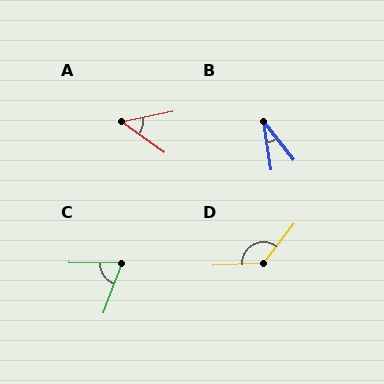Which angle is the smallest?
B, at approximately 29 degrees.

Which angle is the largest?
D, at approximately 131 degrees.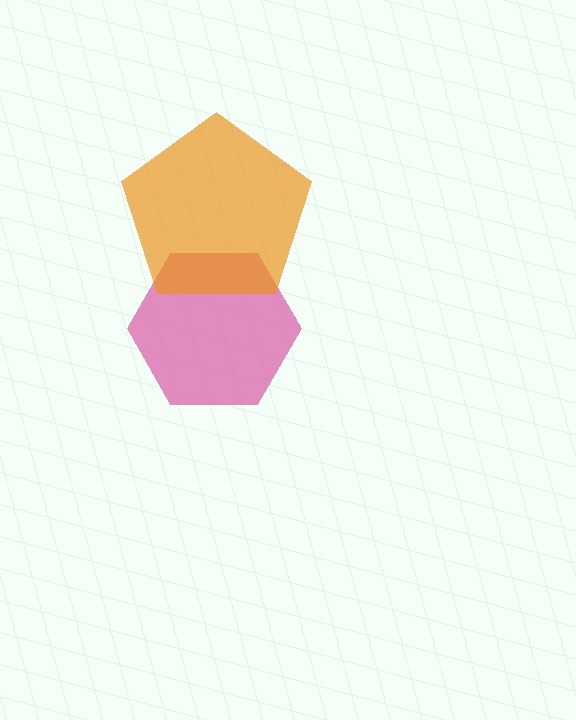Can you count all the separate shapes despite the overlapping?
Yes, there are 2 separate shapes.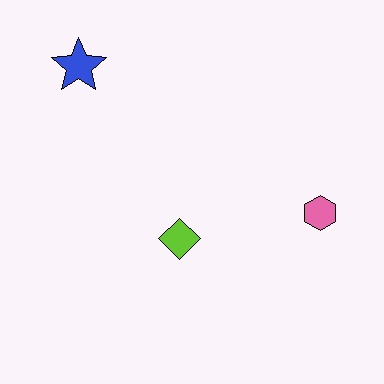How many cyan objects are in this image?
There are no cyan objects.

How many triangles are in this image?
There are no triangles.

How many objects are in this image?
There are 3 objects.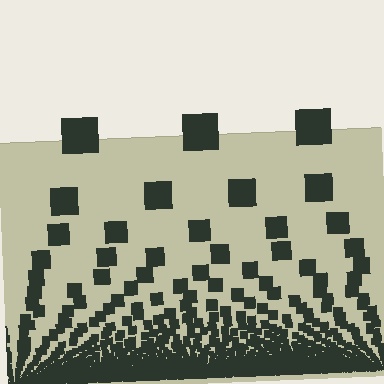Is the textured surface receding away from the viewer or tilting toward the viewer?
The surface appears to tilt toward the viewer. Texture elements get larger and sparser toward the top.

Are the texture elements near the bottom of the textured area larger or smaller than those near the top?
Smaller. The gradient is inverted — elements near the bottom are smaller and denser.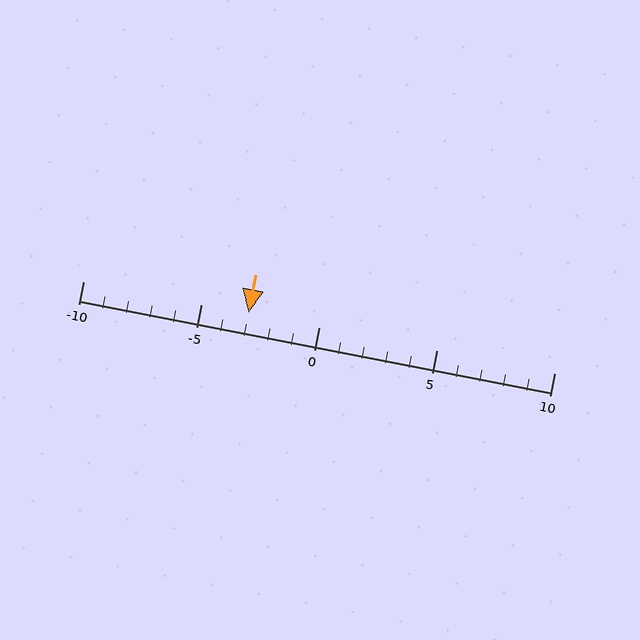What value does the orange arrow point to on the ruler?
The orange arrow points to approximately -3.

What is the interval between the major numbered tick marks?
The major tick marks are spaced 5 units apart.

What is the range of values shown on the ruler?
The ruler shows values from -10 to 10.